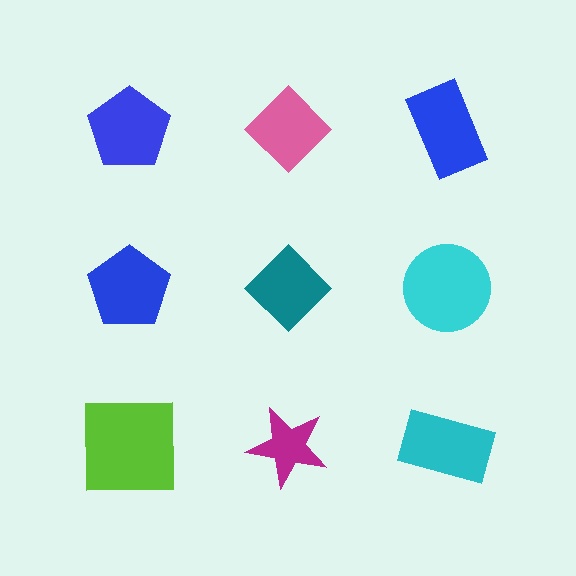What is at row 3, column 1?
A lime square.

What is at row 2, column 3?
A cyan circle.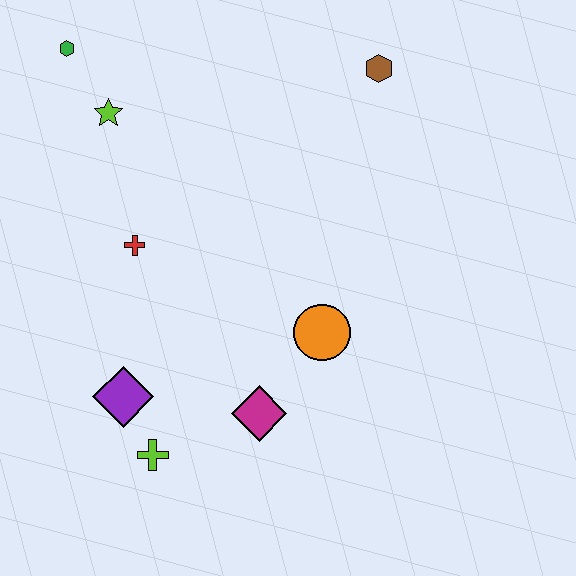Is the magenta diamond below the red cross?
Yes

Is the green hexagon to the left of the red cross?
Yes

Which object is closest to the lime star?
The green hexagon is closest to the lime star.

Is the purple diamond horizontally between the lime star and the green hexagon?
No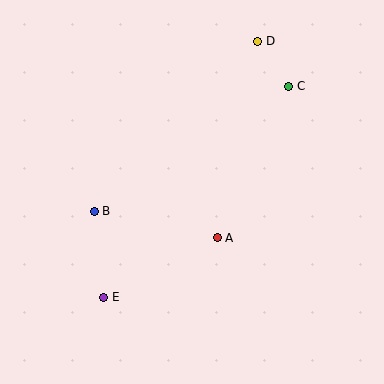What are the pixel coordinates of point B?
Point B is at (94, 211).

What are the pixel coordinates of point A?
Point A is at (217, 238).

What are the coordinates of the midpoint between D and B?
The midpoint between D and B is at (176, 126).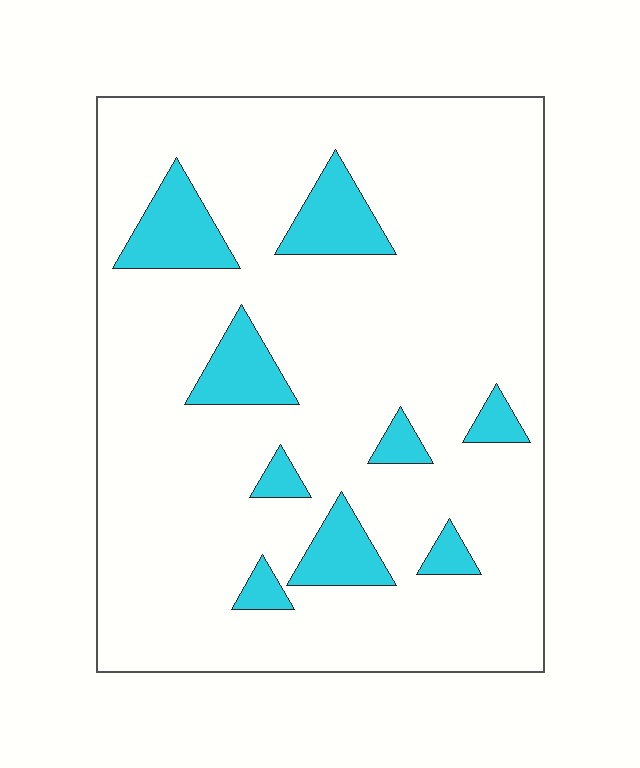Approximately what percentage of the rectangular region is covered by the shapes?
Approximately 15%.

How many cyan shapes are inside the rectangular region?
9.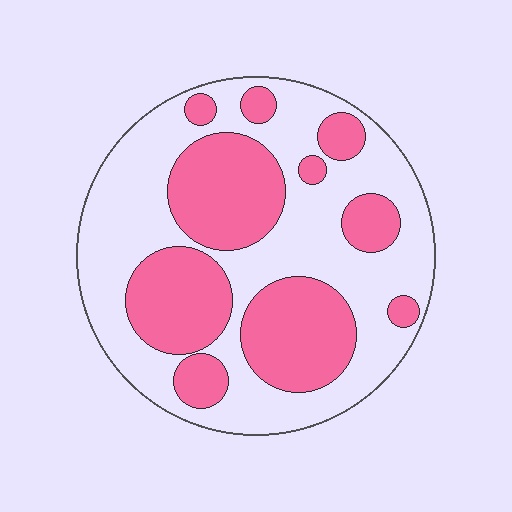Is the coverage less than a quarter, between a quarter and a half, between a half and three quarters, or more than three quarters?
Between a quarter and a half.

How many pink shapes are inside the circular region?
10.